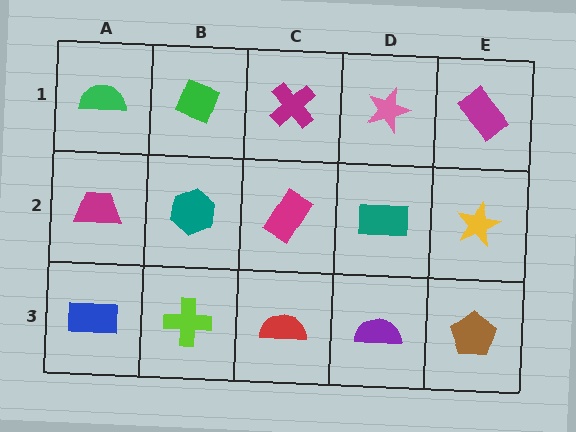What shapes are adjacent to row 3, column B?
A teal hexagon (row 2, column B), a blue rectangle (row 3, column A), a red semicircle (row 3, column C).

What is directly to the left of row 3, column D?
A red semicircle.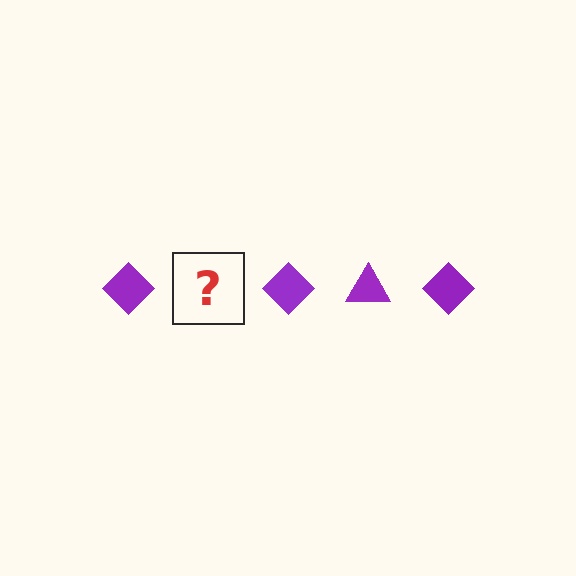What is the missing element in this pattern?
The missing element is a purple triangle.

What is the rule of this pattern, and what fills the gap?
The rule is that the pattern cycles through diamond, triangle shapes in purple. The gap should be filled with a purple triangle.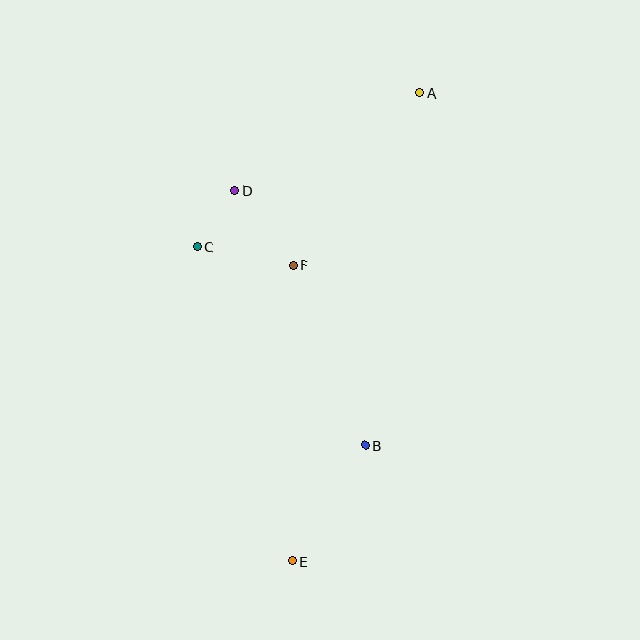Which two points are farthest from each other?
Points A and E are farthest from each other.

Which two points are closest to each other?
Points C and D are closest to each other.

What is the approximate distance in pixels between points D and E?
The distance between D and E is approximately 375 pixels.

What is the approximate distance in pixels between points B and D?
The distance between B and D is approximately 286 pixels.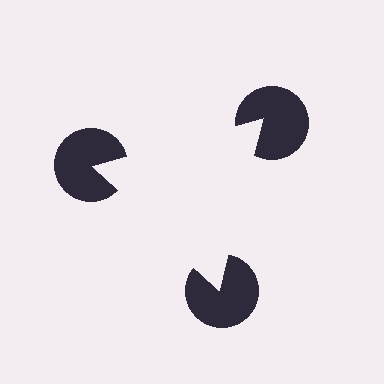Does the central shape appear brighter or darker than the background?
It typically appears slightly brighter than the background, even though no actual brightness change is drawn.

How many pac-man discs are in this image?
There are 3 — one at each vertex of the illusory triangle.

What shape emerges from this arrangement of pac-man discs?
An illusory triangle — its edges are inferred from the aligned wedge cuts in the pac-man discs, not physically drawn.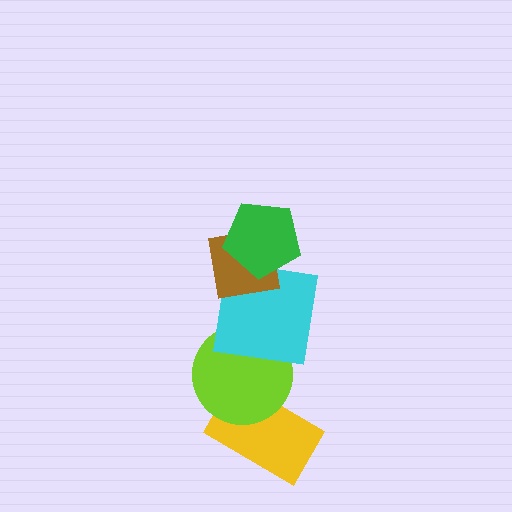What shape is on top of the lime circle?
The cyan square is on top of the lime circle.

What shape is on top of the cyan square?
The brown square is on top of the cyan square.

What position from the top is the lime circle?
The lime circle is 4th from the top.